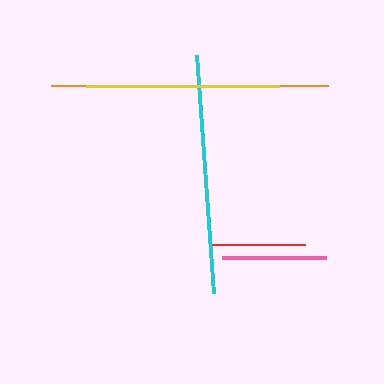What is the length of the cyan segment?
The cyan segment is approximately 238 pixels long.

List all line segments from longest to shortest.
From longest to shortest: orange, cyan, yellow, pink, red.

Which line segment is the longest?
The orange line is the longest at approximately 276 pixels.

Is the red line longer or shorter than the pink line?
The pink line is longer than the red line.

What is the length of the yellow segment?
The yellow segment is approximately 192 pixels long.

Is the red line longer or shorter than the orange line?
The orange line is longer than the red line.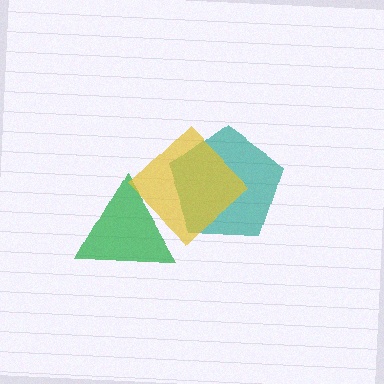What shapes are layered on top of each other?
The layered shapes are: a green triangle, a teal pentagon, a yellow diamond.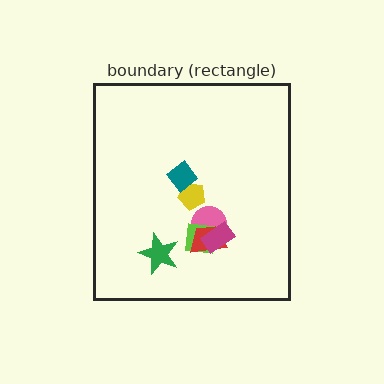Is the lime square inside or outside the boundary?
Inside.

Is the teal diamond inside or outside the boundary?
Inside.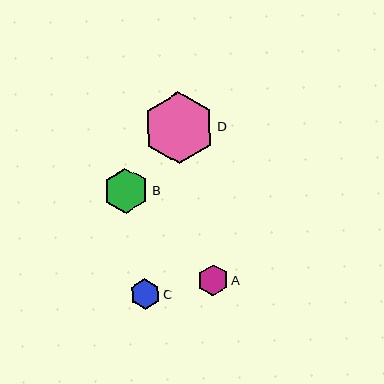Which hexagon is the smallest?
Hexagon C is the smallest with a size of approximately 30 pixels.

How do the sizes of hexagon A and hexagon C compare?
Hexagon A and hexagon C are approximately the same size.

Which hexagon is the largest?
Hexagon D is the largest with a size of approximately 72 pixels.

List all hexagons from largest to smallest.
From largest to smallest: D, B, A, C.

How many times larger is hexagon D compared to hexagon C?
Hexagon D is approximately 2.4 times the size of hexagon C.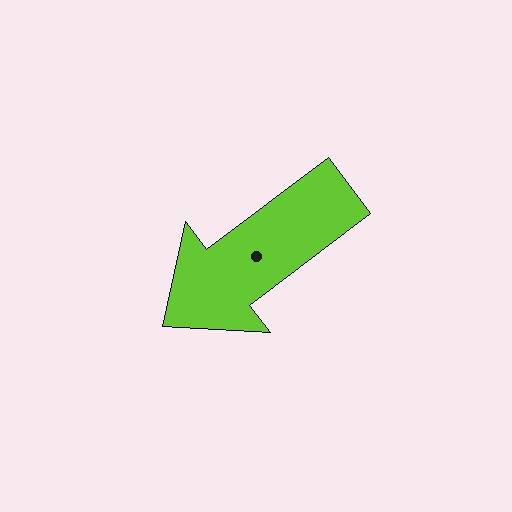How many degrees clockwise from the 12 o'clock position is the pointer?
Approximately 233 degrees.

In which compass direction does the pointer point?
Southwest.